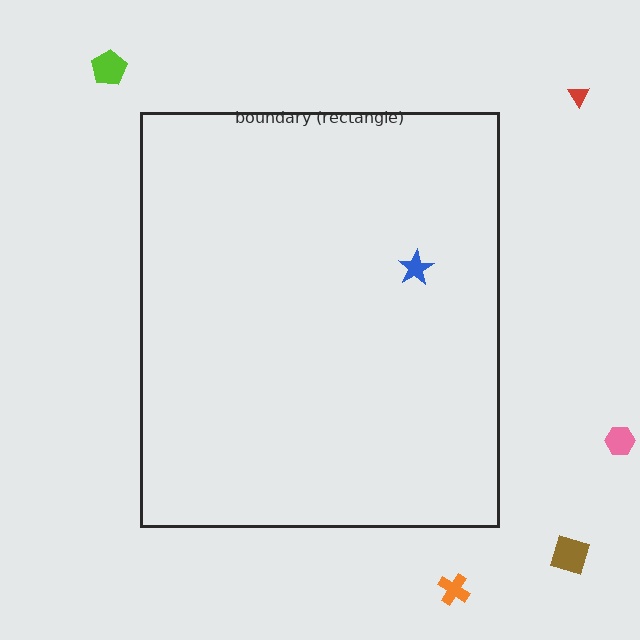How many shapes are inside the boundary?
1 inside, 5 outside.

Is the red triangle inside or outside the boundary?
Outside.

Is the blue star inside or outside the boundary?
Inside.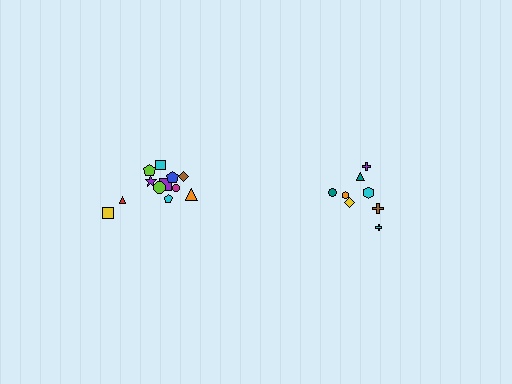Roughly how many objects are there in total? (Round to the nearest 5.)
Roughly 20 objects in total.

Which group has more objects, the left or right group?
The left group.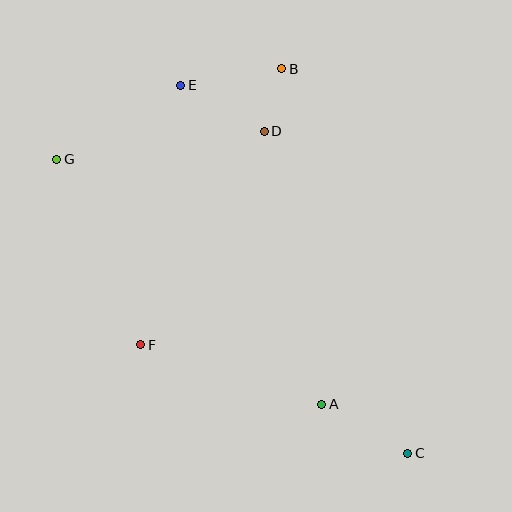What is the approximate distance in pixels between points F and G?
The distance between F and G is approximately 203 pixels.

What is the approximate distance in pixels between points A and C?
The distance between A and C is approximately 99 pixels.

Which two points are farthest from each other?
Points C and G are farthest from each other.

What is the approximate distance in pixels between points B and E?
The distance between B and E is approximately 102 pixels.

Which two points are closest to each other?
Points B and D are closest to each other.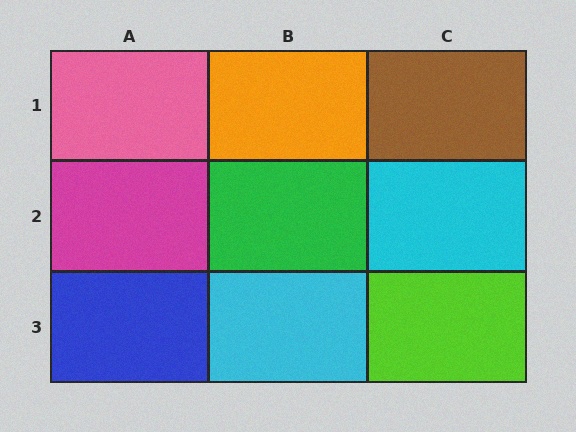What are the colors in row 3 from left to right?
Blue, cyan, lime.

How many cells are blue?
1 cell is blue.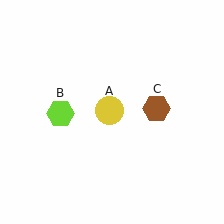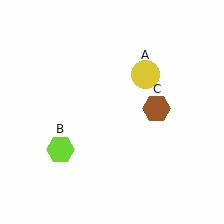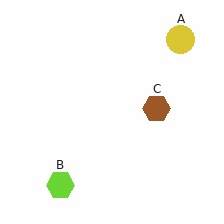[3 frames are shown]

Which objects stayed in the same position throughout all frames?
Brown hexagon (object C) remained stationary.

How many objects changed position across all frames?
2 objects changed position: yellow circle (object A), lime hexagon (object B).